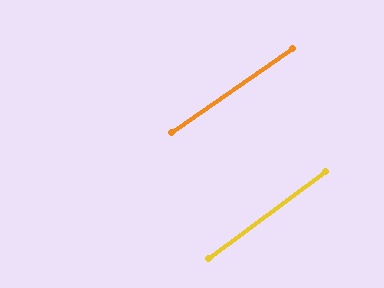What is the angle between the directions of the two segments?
Approximately 2 degrees.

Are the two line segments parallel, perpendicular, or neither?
Parallel — their directions differ by only 1.7°.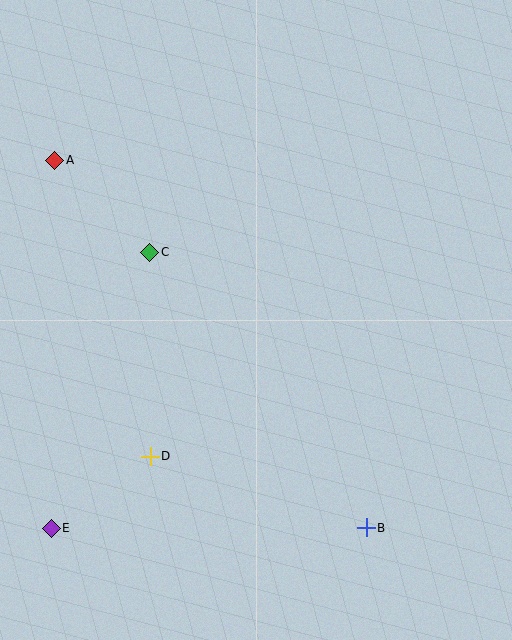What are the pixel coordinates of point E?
Point E is at (52, 528).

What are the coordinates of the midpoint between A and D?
The midpoint between A and D is at (103, 308).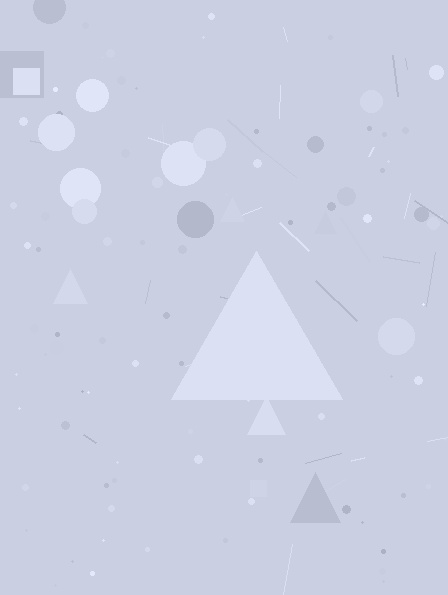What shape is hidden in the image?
A triangle is hidden in the image.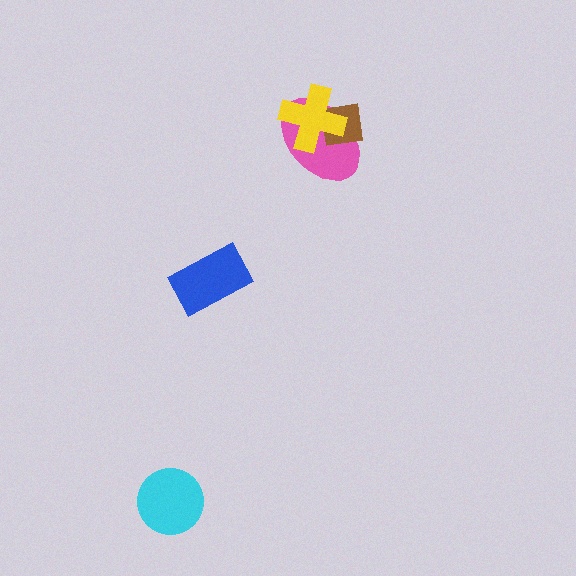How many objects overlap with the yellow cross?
2 objects overlap with the yellow cross.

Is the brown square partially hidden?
Yes, it is partially covered by another shape.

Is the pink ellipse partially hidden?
Yes, it is partially covered by another shape.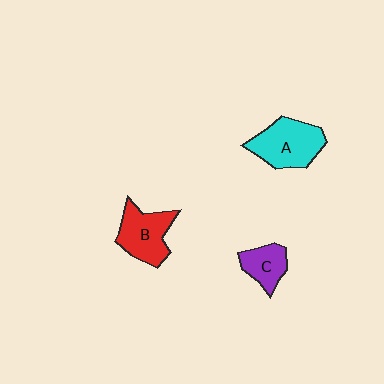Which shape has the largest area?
Shape A (cyan).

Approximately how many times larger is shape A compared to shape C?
Approximately 1.7 times.